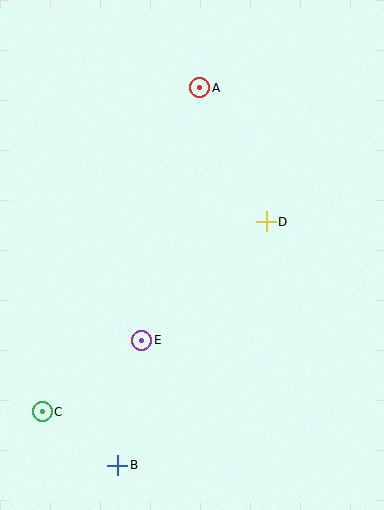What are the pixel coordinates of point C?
Point C is at (42, 412).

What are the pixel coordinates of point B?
Point B is at (118, 465).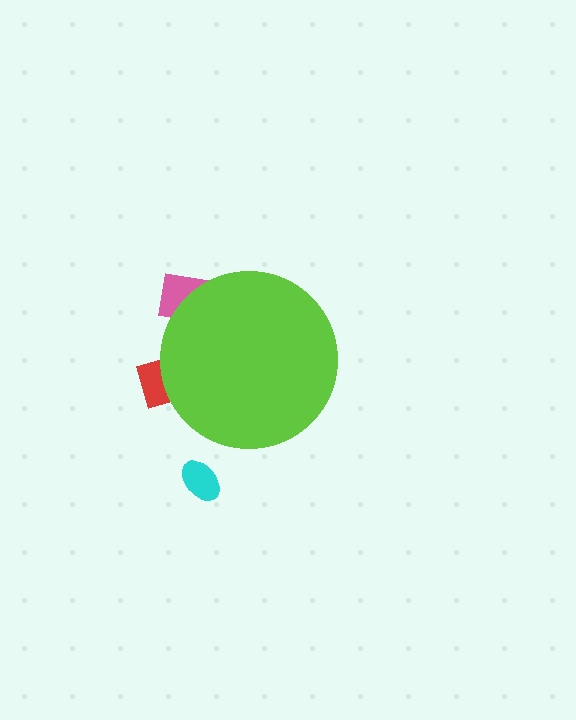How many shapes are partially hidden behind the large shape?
2 shapes are partially hidden.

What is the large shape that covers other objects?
A lime circle.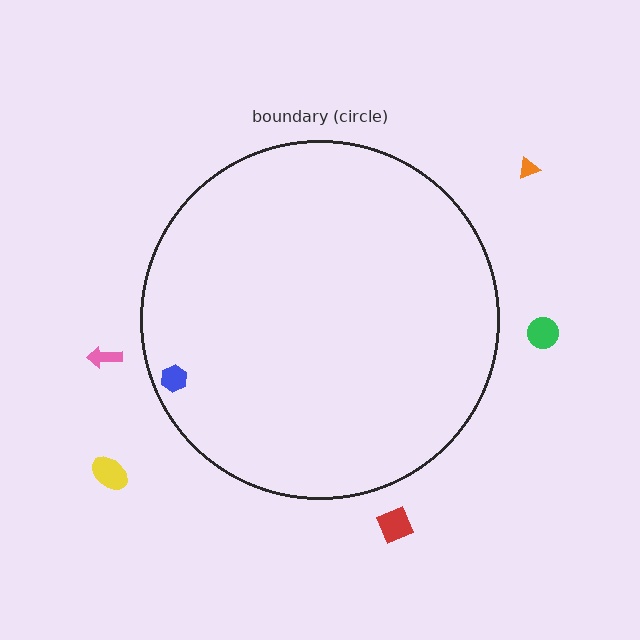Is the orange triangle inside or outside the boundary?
Outside.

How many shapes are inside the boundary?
1 inside, 5 outside.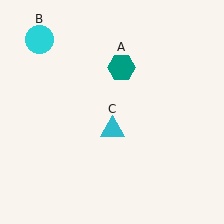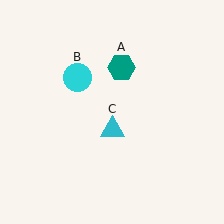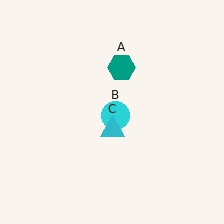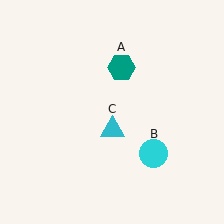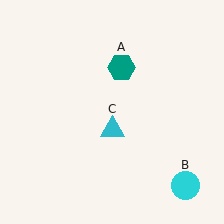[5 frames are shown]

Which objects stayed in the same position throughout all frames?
Teal hexagon (object A) and cyan triangle (object C) remained stationary.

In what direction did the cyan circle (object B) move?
The cyan circle (object B) moved down and to the right.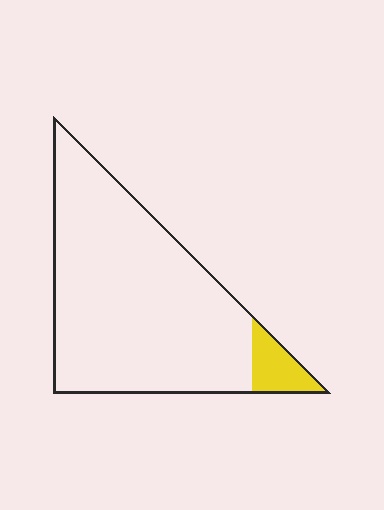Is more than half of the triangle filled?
No.